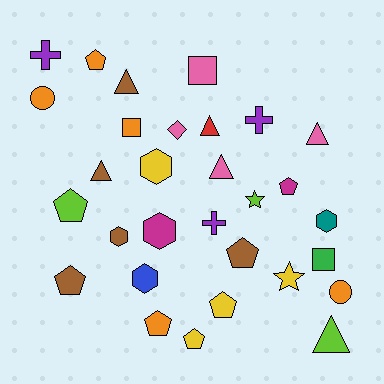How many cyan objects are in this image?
There are no cyan objects.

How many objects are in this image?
There are 30 objects.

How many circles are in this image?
There are 2 circles.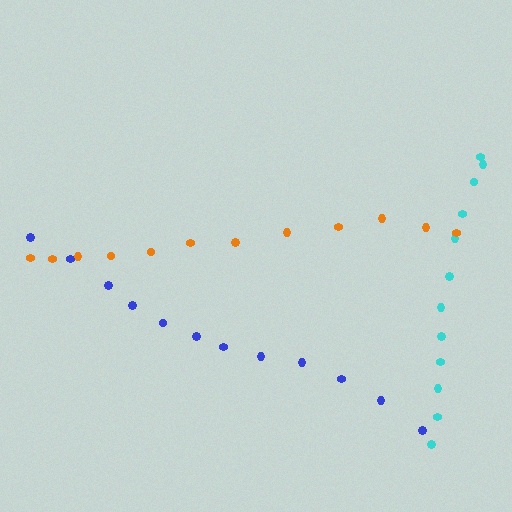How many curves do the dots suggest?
There are 3 distinct paths.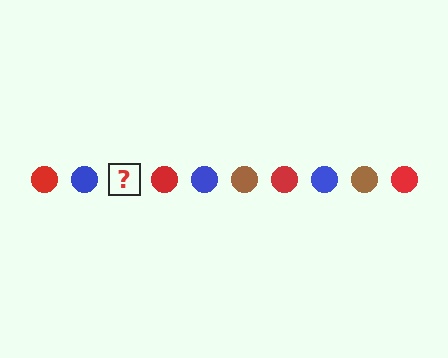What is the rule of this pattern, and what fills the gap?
The rule is that the pattern cycles through red, blue, brown circles. The gap should be filled with a brown circle.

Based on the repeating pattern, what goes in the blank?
The blank should be a brown circle.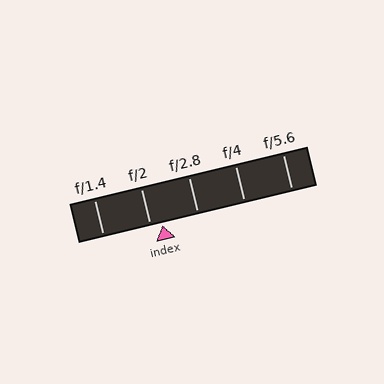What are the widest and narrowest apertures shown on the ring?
The widest aperture shown is f/1.4 and the narrowest is f/5.6.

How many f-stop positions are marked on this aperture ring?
There are 5 f-stop positions marked.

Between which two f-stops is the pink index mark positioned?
The index mark is between f/2 and f/2.8.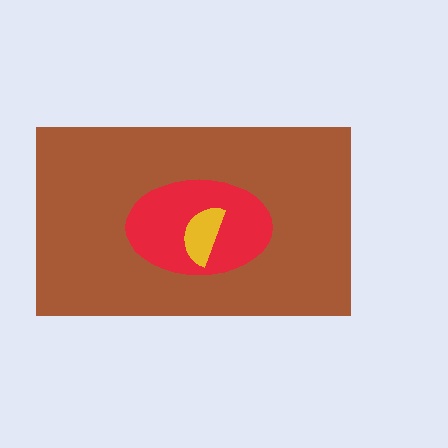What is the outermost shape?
The brown rectangle.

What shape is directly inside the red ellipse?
The yellow semicircle.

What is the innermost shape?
The yellow semicircle.